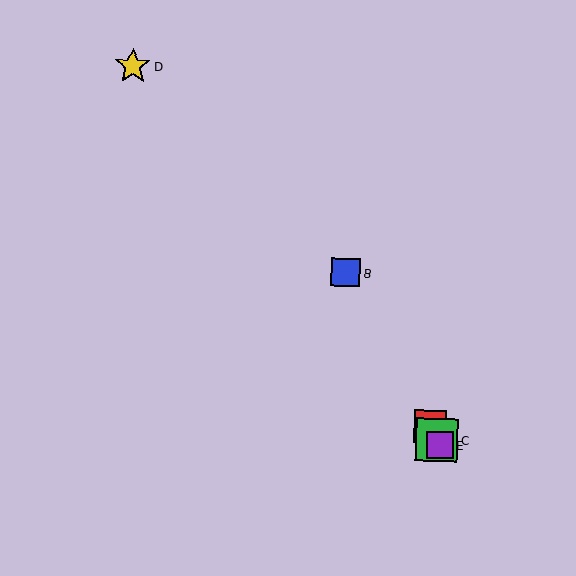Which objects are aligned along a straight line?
Objects A, B, C, E are aligned along a straight line.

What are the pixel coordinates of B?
Object B is at (346, 273).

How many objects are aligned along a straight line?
4 objects (A, B, C, E) are aligned along a straight line.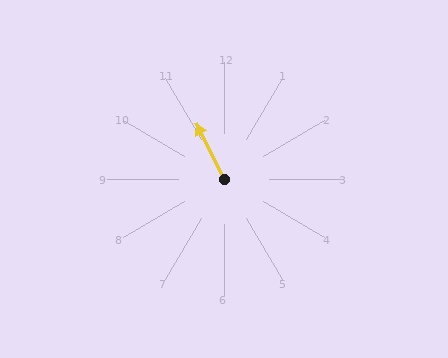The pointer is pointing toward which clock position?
Roughly 11 o'clock.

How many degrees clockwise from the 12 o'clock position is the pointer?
Approximately 333 degrees.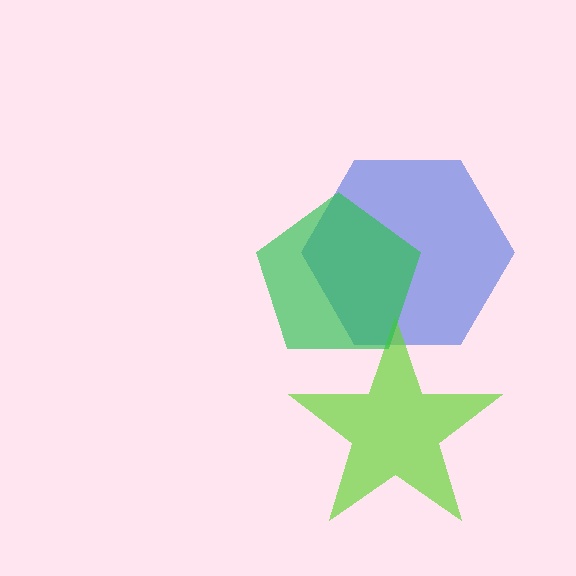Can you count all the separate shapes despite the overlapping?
Yes, there are 3 separate shapes.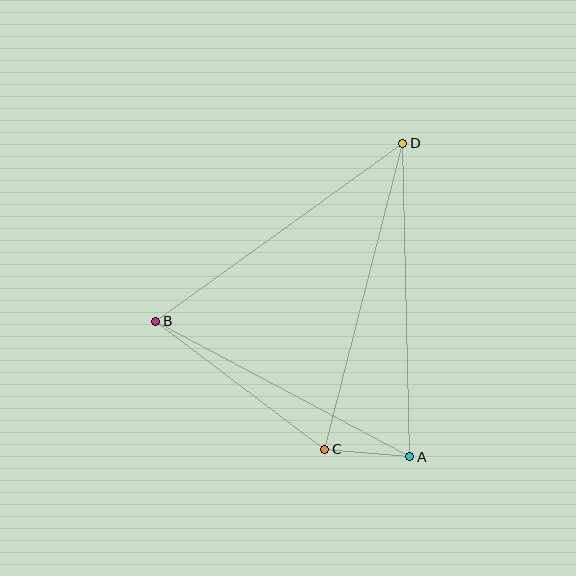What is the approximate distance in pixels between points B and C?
The distance between B and C is approximately 212 pixels.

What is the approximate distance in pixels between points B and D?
The distance between B and D is approximately 305 pixels.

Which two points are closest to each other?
Points A and C are closest to each other.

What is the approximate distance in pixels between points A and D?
The distance between A and D is approximately 314 pixels.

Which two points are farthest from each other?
Points C and D are farthest from each other.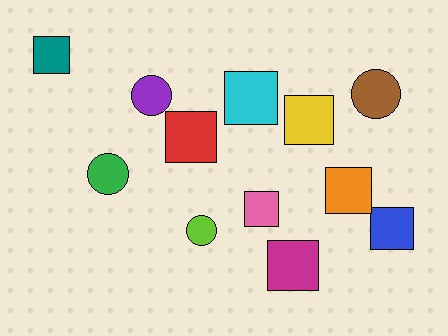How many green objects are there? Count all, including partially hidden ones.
There is 1 green object.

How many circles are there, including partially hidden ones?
There are 4 circles.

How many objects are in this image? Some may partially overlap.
There are 12 objects.